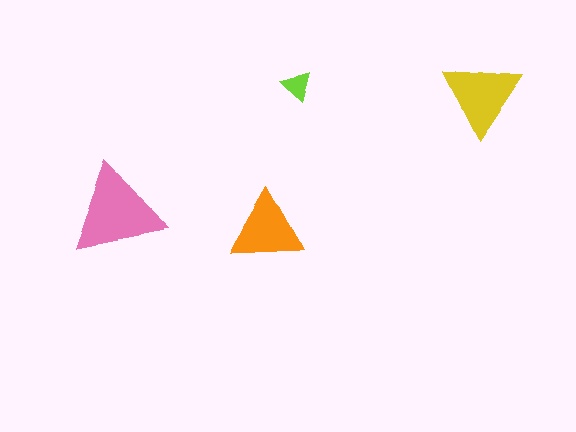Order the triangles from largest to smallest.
the pink one, the yellow one, the orange one, the lime one.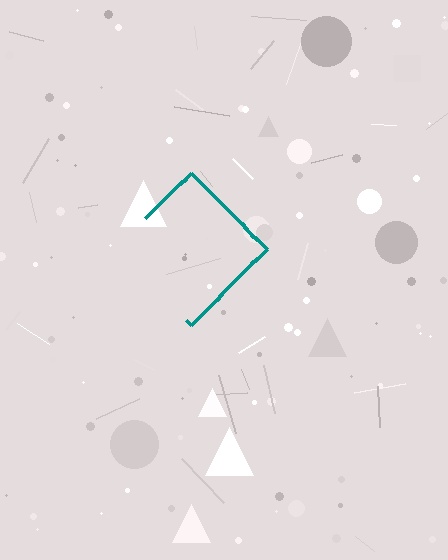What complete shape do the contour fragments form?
The contour fragments form a diamond.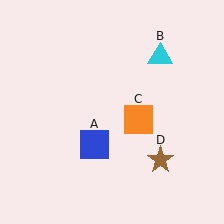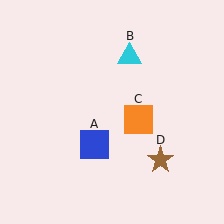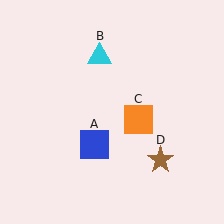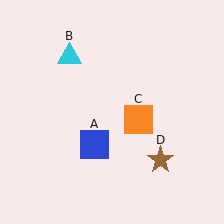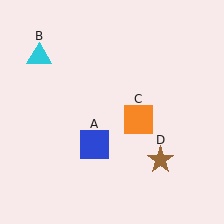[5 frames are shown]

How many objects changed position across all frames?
1 object changed position: cyan triangle (object B).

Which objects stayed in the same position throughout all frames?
Blue square (object A) and orange square (object C) and brown star (object D) remained stationary.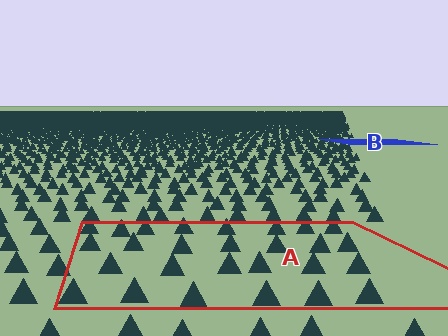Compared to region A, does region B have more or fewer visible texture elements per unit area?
Region B has more texture elements per unit area — they are packed more densely because it is farther away.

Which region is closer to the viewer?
Region A is closer. The texture elements there are larger and more spread out.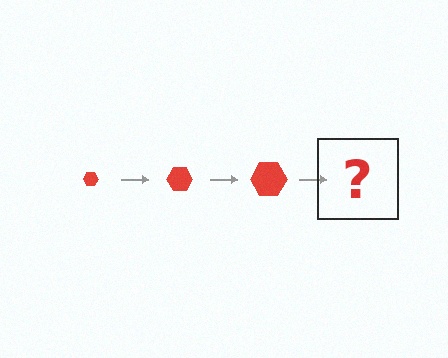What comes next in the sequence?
The next element should be a red hexagon, larger than the previous one.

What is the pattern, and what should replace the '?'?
The pattern is that the hexagon gets progressively larger each step. The '?' should be a red hexagon, larger than the previous one.